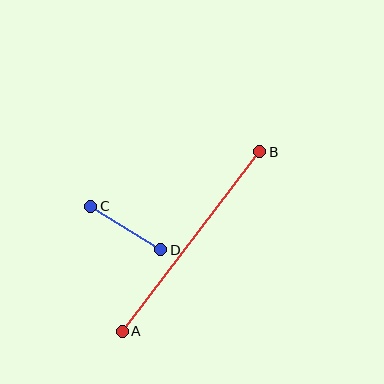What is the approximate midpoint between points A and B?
The midpoint is at approximately (191, 241) pixels.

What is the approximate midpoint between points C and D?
The midpoint is at approximately (126, 228) pixels.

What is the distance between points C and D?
The distance is approximately 82 pixels.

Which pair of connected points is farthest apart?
Points A and B are farthest apart.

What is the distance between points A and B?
The distance is approximately 226 pixels.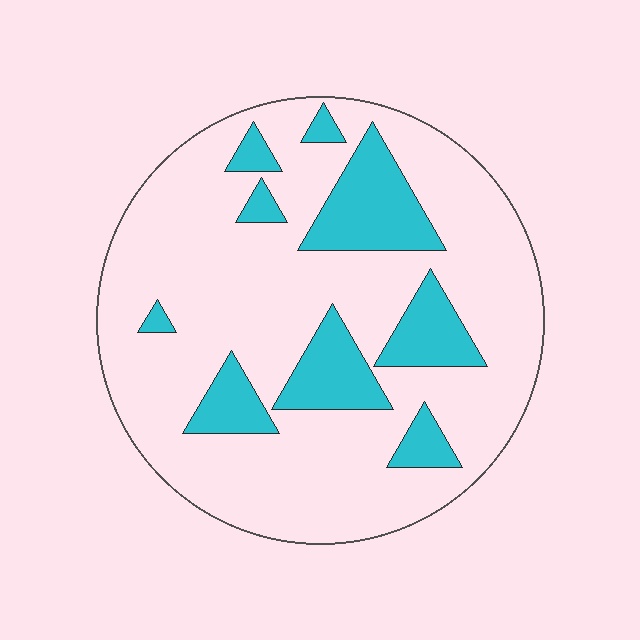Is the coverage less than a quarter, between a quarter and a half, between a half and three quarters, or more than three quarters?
Less than a quarter.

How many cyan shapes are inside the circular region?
9.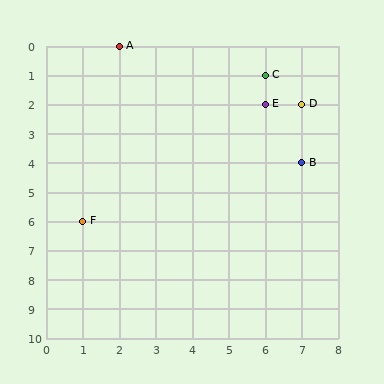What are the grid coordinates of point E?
Point E is at grid coordinates (6, 2).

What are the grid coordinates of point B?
Point B is at grid coordinates (7, 4).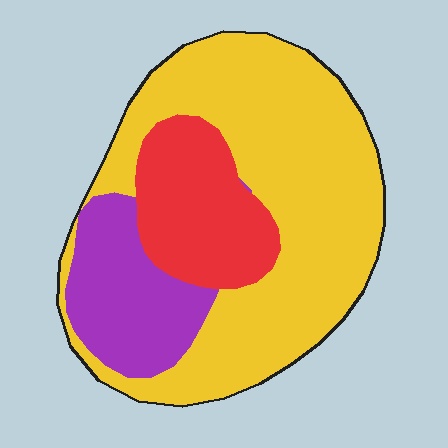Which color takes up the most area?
Yellow, at roughly 60%.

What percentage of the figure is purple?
Purple covers roughly 20% of the figure.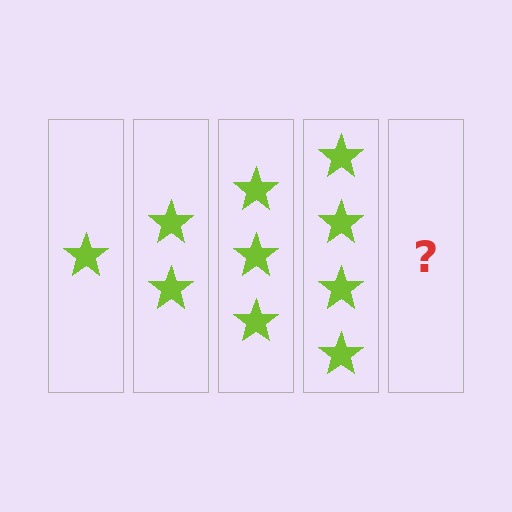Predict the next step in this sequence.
The next step is 5 stars.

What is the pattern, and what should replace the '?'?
The pattern is that each step adds one more star. The '?' should be 5 stars.